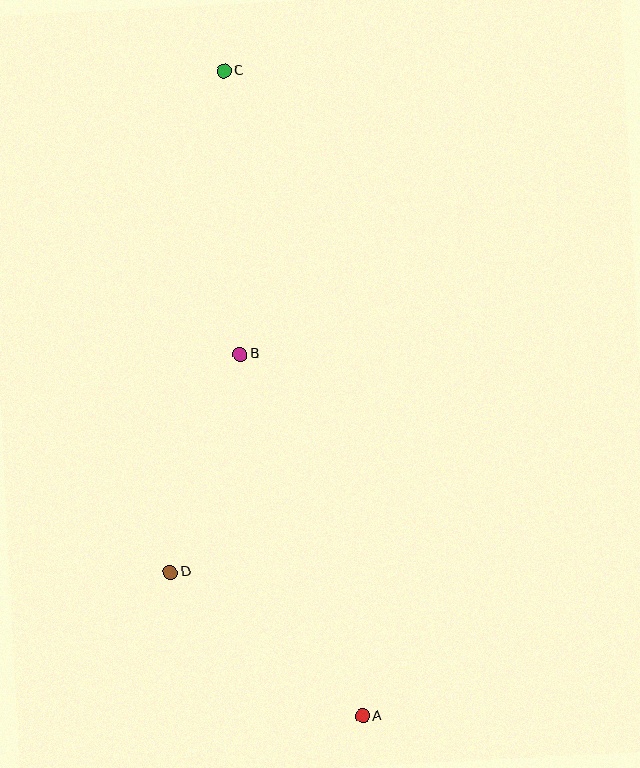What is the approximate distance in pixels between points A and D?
The distance between A and D is approximately 240 pixels.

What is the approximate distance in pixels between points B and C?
The distance between B and C is approximately 284 pixels.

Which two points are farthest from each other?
Points A and C are farthest from each other.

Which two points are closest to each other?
Points B and D are closest to each other.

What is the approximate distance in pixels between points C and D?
The distance between C and D is approximately 504 pixels.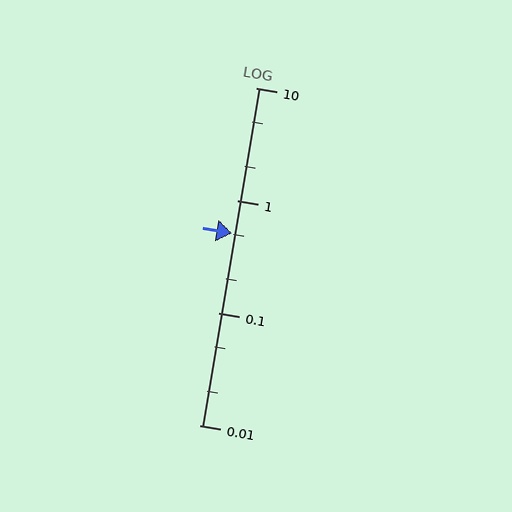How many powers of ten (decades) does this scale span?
The scale spans 3 decades, from 0.01 to 10.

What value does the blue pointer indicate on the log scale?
The pointer indicates approximately 0.51.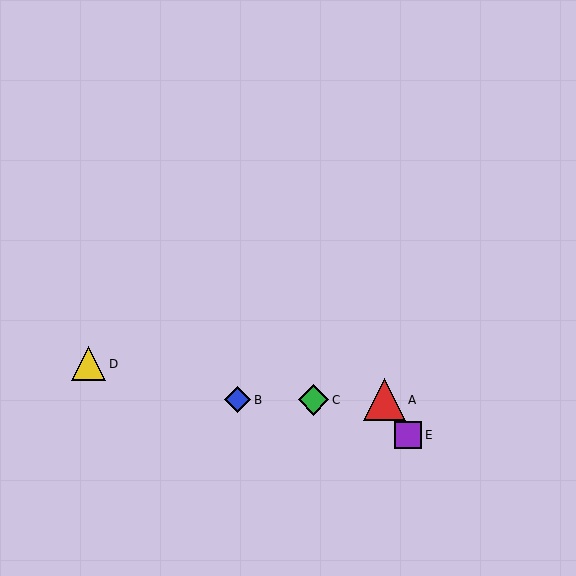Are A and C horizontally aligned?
Yes, both are at y≈400.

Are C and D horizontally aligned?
No, C is at y≈400 and D is at y≈364.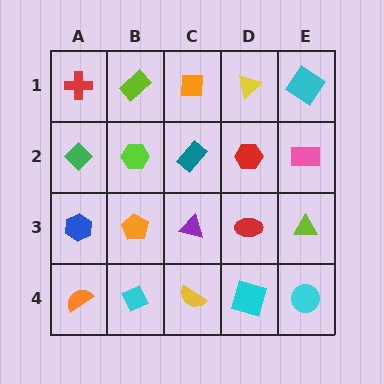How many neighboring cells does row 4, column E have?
2.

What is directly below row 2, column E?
A lime triangle.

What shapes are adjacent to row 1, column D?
A red hexagon (row 2, column D), an orange square (row 1, column C), a cyan diamond (row 1, column E).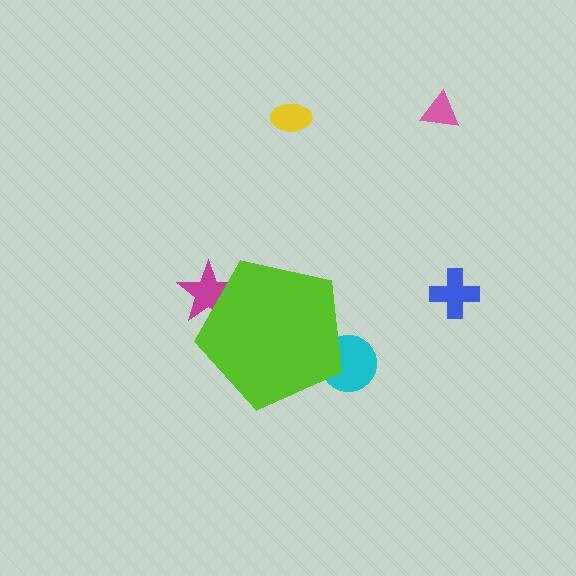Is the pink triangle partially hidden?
No, the pink triangle is fully visible.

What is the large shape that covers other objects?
A lime pentagon.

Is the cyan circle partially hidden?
Yes, the cyan circle is partially hidden behind the lime pentagon.